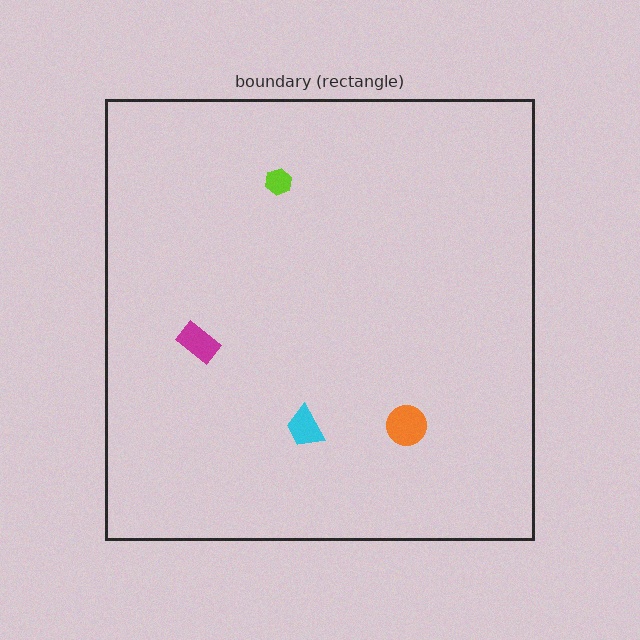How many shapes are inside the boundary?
4 inside, 0 outside.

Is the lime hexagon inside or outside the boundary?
Inside.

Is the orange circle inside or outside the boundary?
Inside.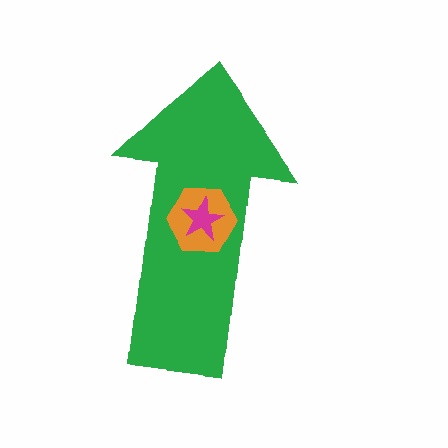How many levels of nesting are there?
3.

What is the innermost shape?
The magenta star.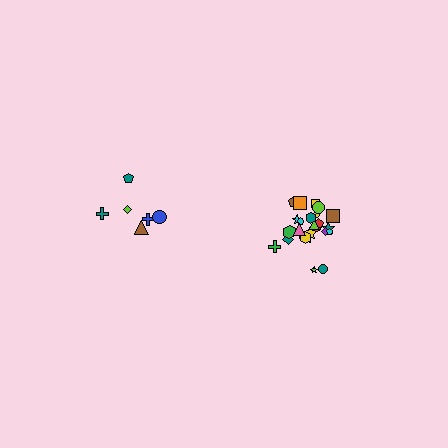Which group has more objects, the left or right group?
The right group.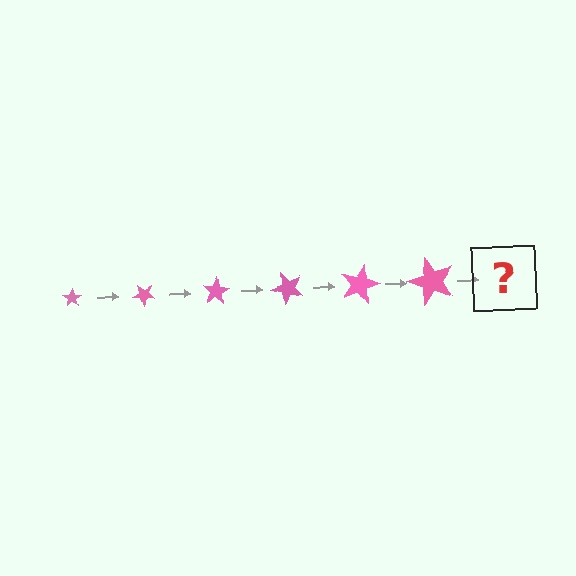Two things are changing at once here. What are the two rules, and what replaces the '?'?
The two rules are that the star grows larger each step and it rotates 40 degrees each step. The '?' should be a star, larger than the previous one and rotated 240 degrees from the start.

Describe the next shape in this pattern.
It should be a star, larger than the previous one and rotated 240 degrees from the start.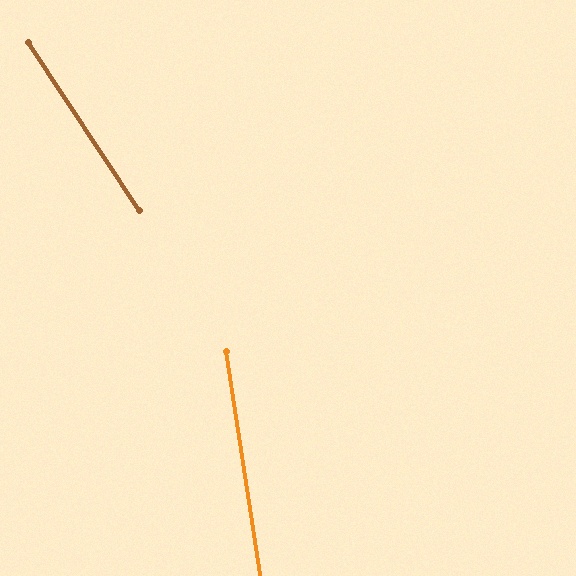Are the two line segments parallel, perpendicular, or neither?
Neither parallel nor perpendicular — they differ by about 25°.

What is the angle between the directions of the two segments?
Approximately 25 degrees.